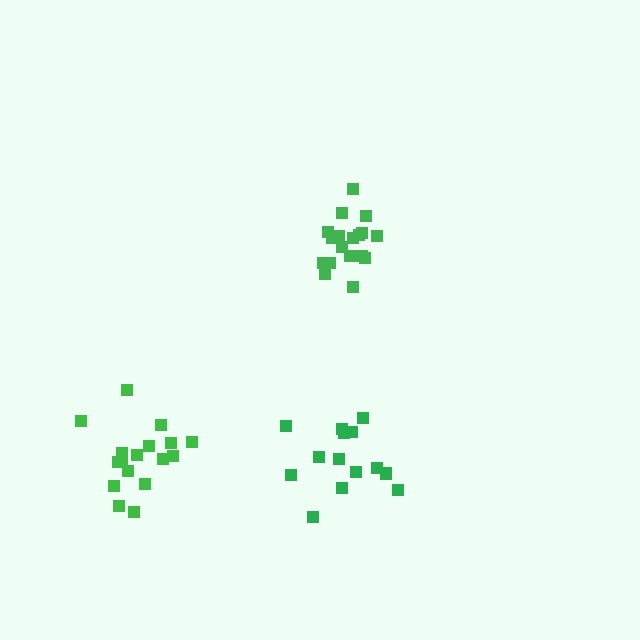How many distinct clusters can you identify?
There are 3 distinct clusters.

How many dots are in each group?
Group 1: 14 dots, Group 2: 18 dots, Group 3: 17 dots (49 total).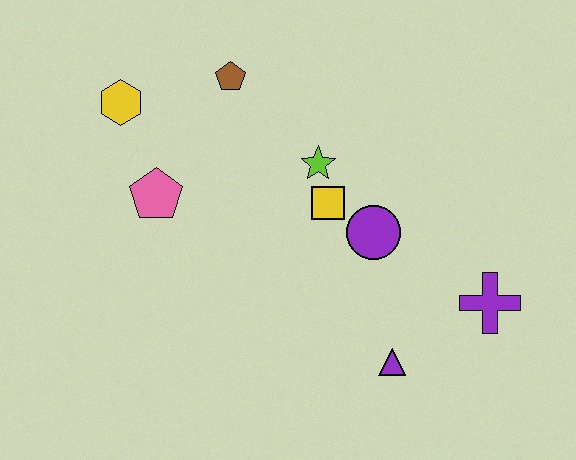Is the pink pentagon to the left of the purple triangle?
Yes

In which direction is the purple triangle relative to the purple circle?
The purple triangle is below the purple circle.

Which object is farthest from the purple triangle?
The yellow hexagon is farthest from the purple triangle.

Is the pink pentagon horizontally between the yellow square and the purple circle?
No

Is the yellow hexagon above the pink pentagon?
Yes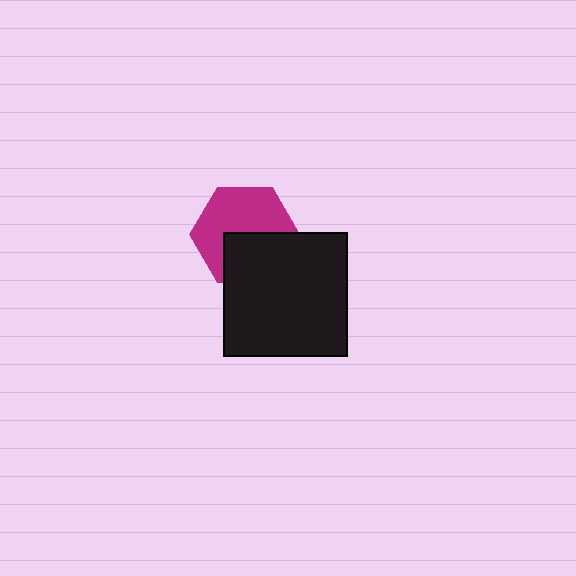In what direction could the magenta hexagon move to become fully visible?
The magenta hexagon could move up. That would shift it out from behind the black square entirely.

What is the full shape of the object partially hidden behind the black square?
The partially hidden object is a magenta hexagon.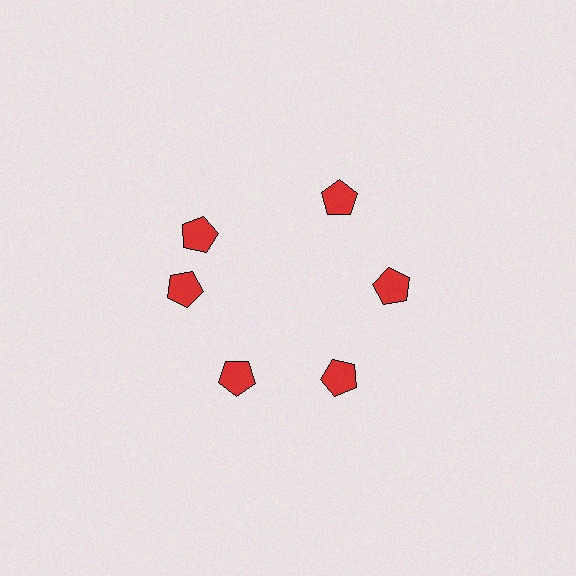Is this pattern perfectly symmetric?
No. The 6 red pentagons are arranged in a ring, but one element near the 11 o'clock position is rotated out of alignment along the ring, breaking the 6-fold rotational symmetry.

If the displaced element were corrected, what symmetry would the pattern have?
It would have 6-fold rotational symmetry — the pattern would map onto itself every 60 degrees.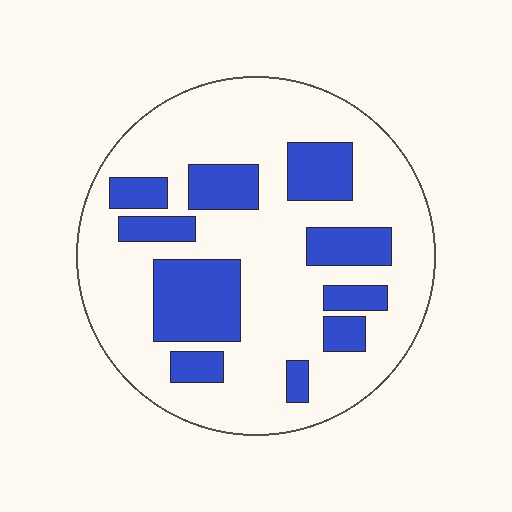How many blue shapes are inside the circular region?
10.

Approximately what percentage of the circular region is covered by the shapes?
Approximately 25%.